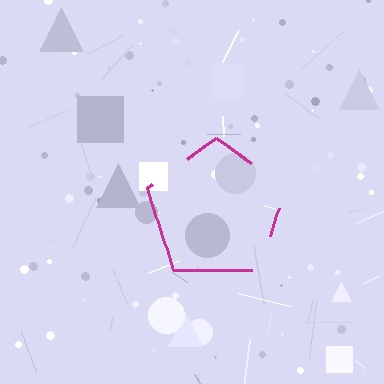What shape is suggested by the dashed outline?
The dashed outline suggests a pentagon.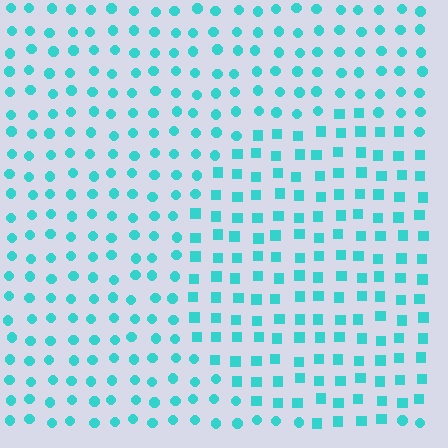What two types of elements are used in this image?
The image uses squares inside the circle region and circles outside it.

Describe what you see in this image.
The image is filled with small cyan elements arranged in a uniform grid. A circle-shaped region contains squares, while the surrounding area contains circles. The boundary is defined purely by the change in element shape.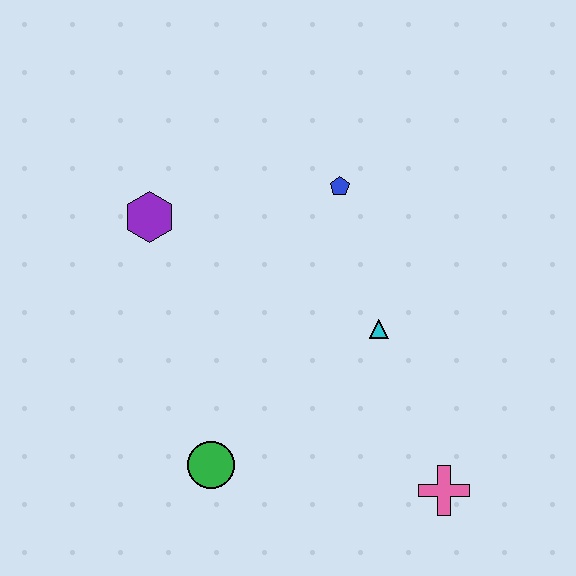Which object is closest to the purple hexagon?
The blue pentagon is closest to the purple hexagon.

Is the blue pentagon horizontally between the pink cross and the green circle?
Yes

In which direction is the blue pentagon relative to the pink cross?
The blue pentagon is above the pink cross.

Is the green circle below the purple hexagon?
Yes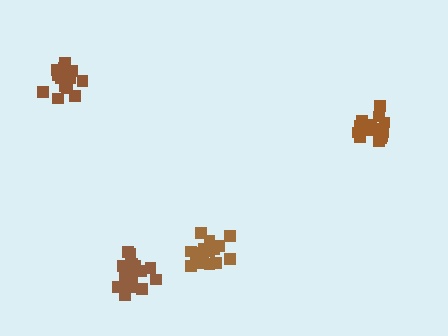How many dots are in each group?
Group 1: 15 dots, Group 2: 18 dots, Group 3: 17 dots, Group 4: 17 dots (67 total).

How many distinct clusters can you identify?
There are 4 distinct clusters.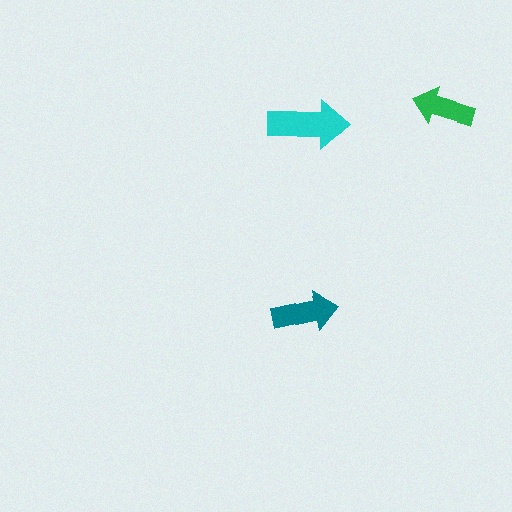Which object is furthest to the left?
The cyan arrow is leftmost.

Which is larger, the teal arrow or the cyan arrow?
The cyan one.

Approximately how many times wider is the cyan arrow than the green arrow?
About 1.5 times wider.